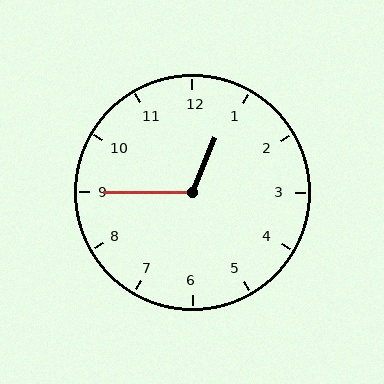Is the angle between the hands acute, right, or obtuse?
It is obtuse.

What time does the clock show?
12:45.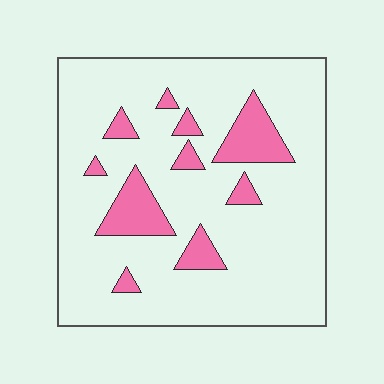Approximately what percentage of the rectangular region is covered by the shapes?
Approximately 15%.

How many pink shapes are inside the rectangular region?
10.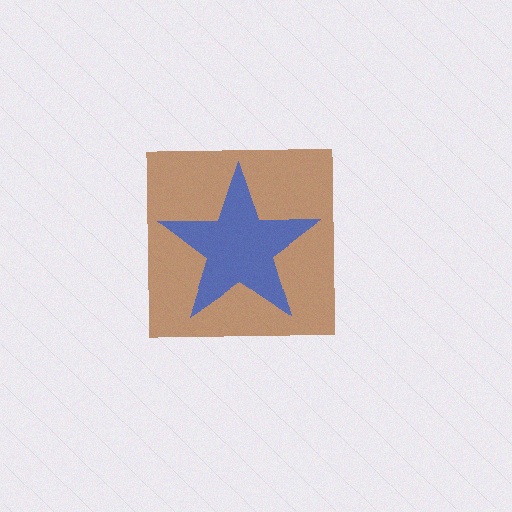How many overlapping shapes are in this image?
There are 2 overlapping shapes in the image.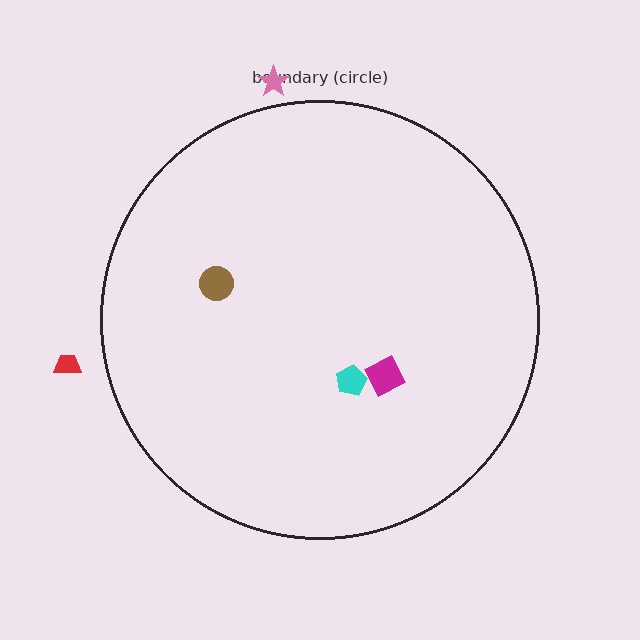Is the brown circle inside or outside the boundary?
Inside.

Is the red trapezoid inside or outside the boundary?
Outside.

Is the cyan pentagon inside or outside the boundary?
Inside.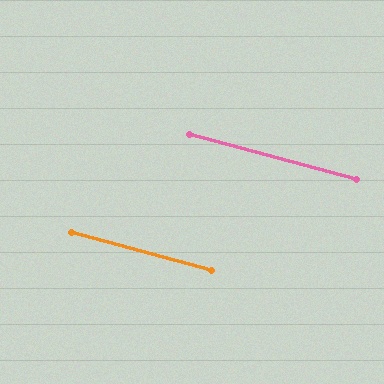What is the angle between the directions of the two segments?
Approximately 0 degrees.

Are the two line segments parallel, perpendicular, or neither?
Parallel — their directions differ by only 0.5°.